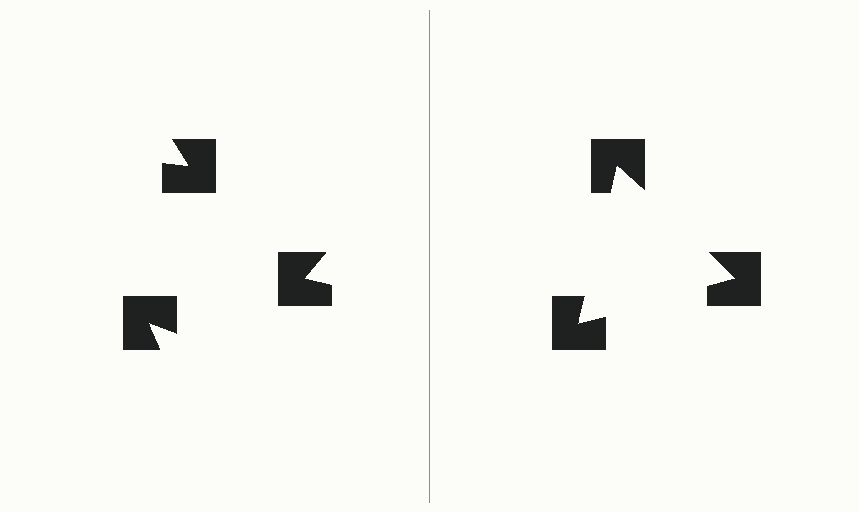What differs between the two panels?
The notched squares are positioned identically on both sides; only the wedge orientations differ. On the right they align to a triangle; on the left they are misaligned.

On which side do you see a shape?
An illusory triangle appears on the right side. On the left side the wedge cuts are rotated, so no coherent shape forms.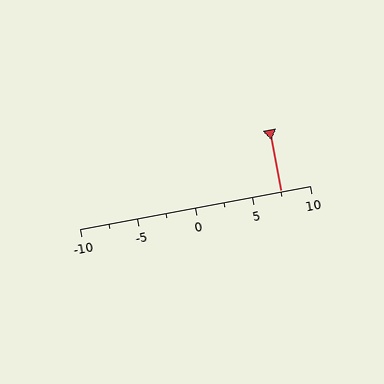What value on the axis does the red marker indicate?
The marker indicates approximately 7.5.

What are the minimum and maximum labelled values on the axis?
The axis runs from -10 to 10.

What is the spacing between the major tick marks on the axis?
The major ticks are spaced 5 apart.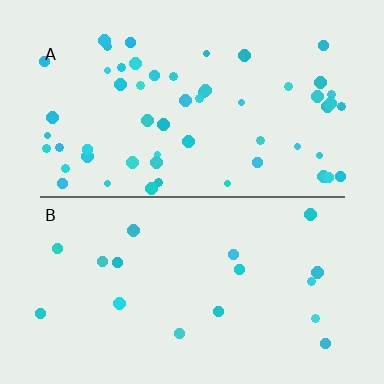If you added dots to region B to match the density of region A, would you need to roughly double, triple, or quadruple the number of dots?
Approximately triple.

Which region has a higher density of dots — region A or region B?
A (the top).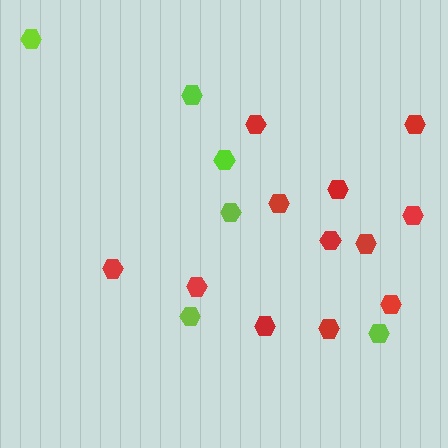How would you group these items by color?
There are 2 groups: one group of red hexagons (12) and one group of lime hexagons (6).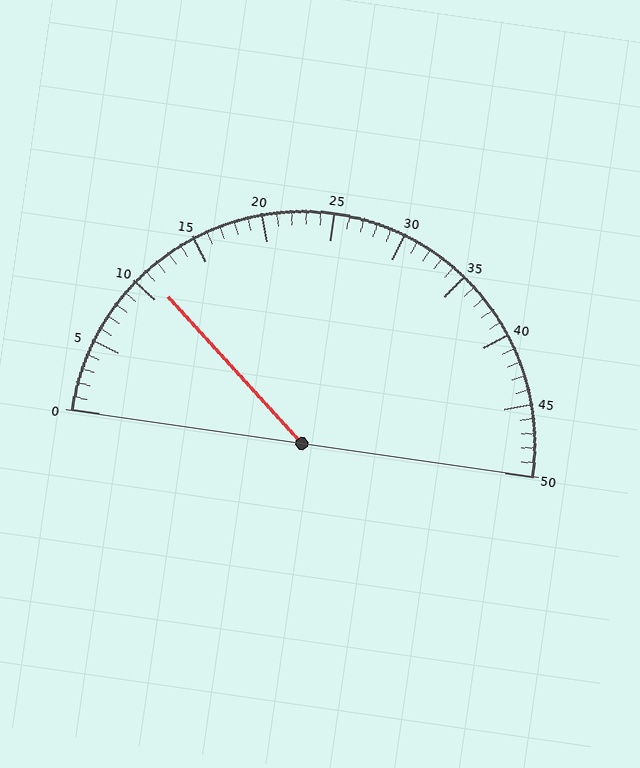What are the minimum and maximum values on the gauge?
The gauge ranges from 0 to 50.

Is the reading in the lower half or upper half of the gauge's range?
The reading is in the lower half of the range (0 to 50).